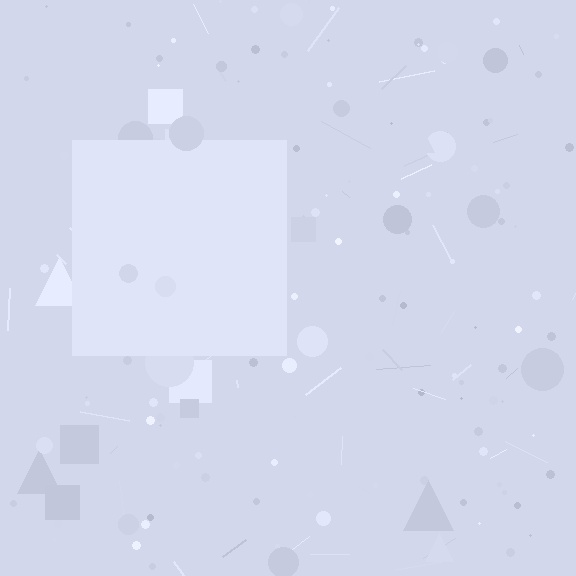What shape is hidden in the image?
A square is hidden in the image.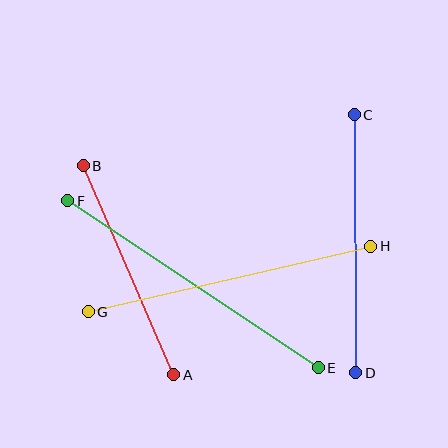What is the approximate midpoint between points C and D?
The midpoint is at approximately (355, 244) pixels.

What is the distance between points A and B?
The distance is approximately 228 pixels.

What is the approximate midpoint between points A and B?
The midpoint is at approximately (129, 270) pixels.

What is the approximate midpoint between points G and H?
The midpoint is at approximately (229, 279) pixels.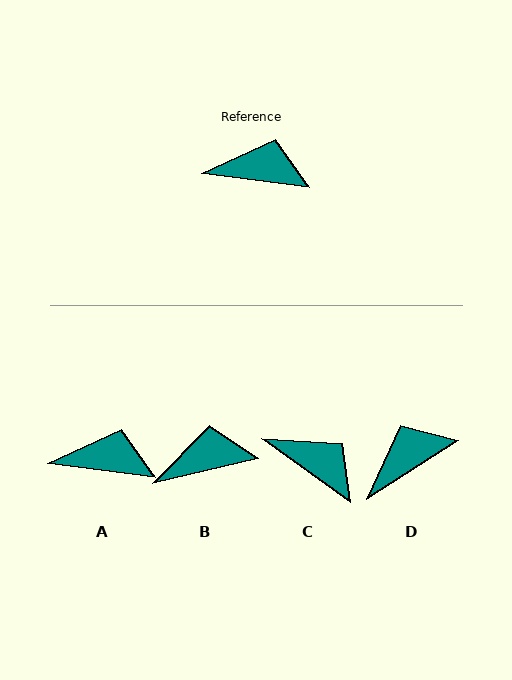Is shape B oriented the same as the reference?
No, it is off by about 21 degrees.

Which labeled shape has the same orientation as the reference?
A.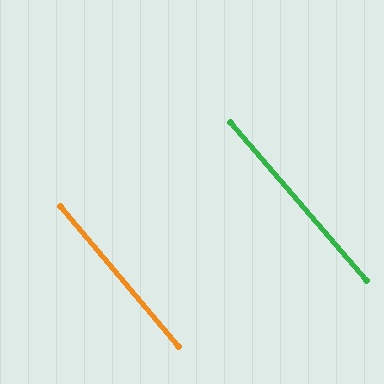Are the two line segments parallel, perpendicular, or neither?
Parallel — their directions differ by only 0.7°.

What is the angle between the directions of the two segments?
Approximately 1 degree.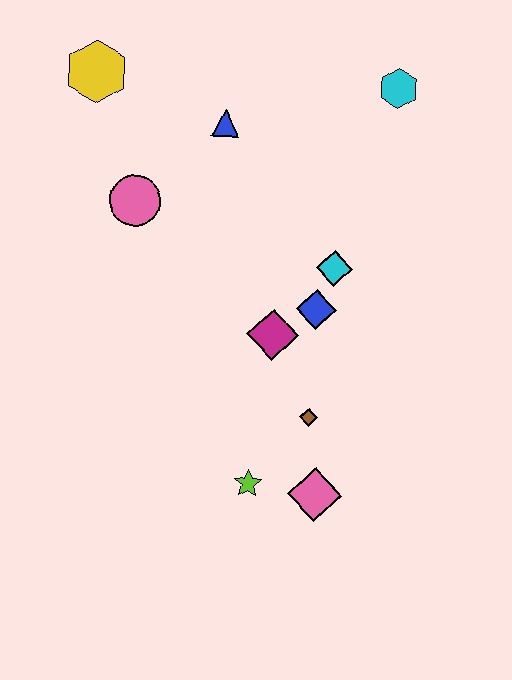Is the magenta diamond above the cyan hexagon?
No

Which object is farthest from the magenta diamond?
The yellow hexagon is farthest from the magenta diamond.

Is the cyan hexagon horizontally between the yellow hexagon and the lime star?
No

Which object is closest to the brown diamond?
The pink diamond is closest to the brown diamond.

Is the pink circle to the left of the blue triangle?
Yes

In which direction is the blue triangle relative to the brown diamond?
The blue triangle is above the brown diamond.